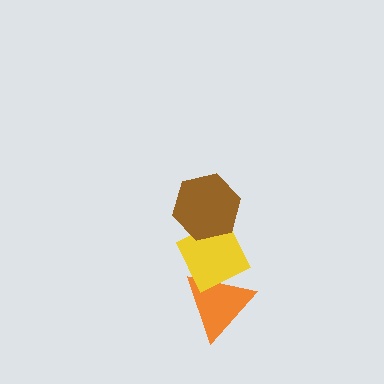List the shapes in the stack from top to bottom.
From top to bottom: the brown hexagon, the yellow diamond, the orange triangle.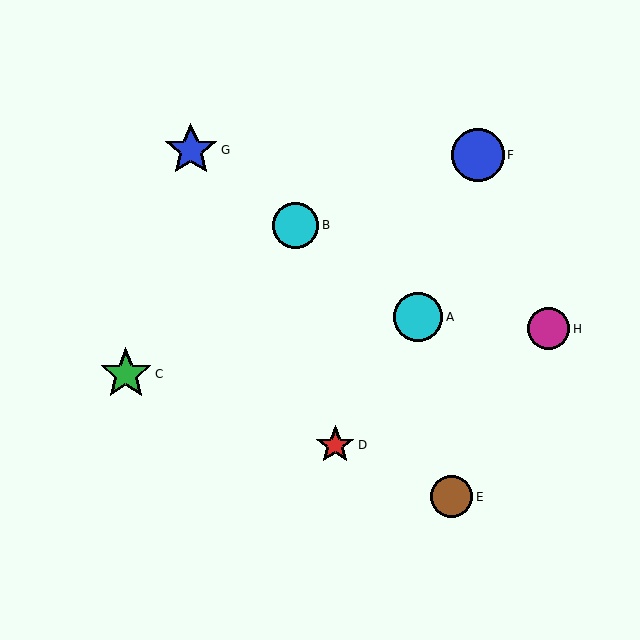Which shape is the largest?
The blue star (labeled G) is the largest.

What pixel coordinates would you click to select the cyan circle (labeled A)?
Click at (418, 317) to select the cyan circle A.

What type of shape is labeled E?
Shape E is a brown circle.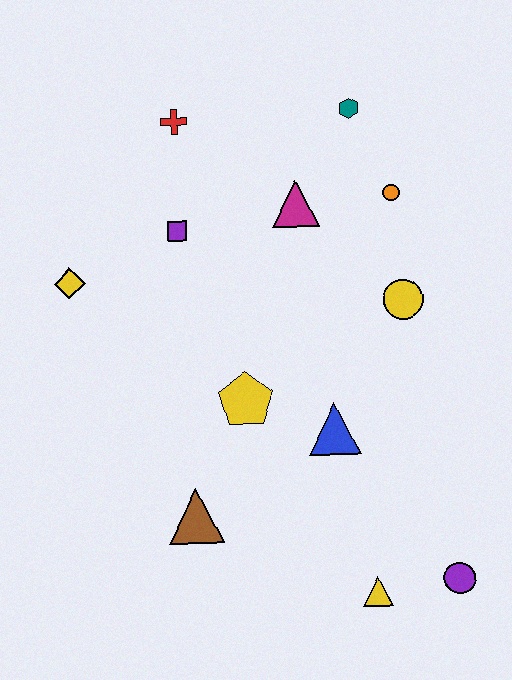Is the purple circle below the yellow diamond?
Yes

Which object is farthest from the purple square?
The purple circle is farthest from the purple square.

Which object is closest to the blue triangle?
The yellow pentagon is closest to the blue triangle.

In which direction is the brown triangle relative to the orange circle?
The brown triangle is below the orange circle.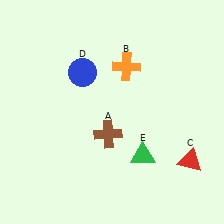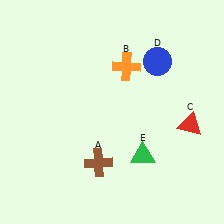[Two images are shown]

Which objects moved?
The objects that moved are: the brown cross (A), the red triangle (C), the blue circle (D).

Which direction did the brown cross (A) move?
The brown cross (A) moved down.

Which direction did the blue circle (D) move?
The blue circle (D) moved right.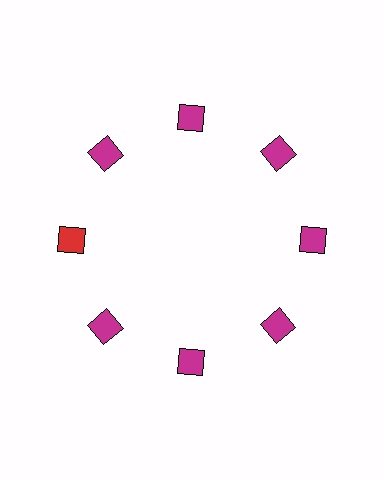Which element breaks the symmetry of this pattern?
The red diamond at roughly the 9 o'clock position breaks the symmetry. All other shapes are magenta diamonds.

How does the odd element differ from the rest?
It has a different color: red instead of magenta.